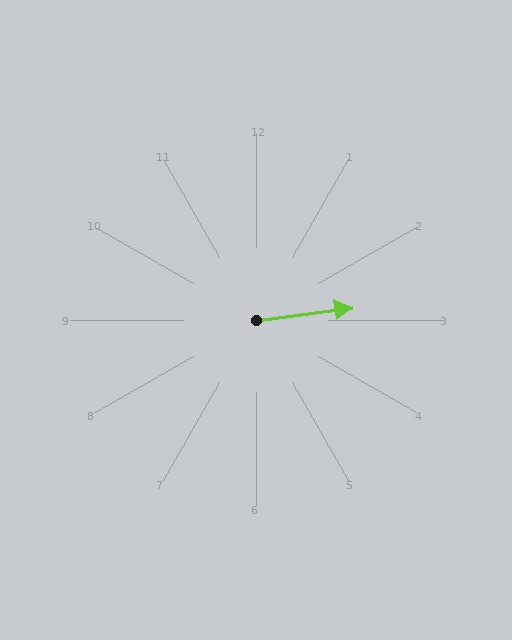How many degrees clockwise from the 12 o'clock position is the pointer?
Approximately 83 degrees.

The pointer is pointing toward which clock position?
Roughly 3 o'clock.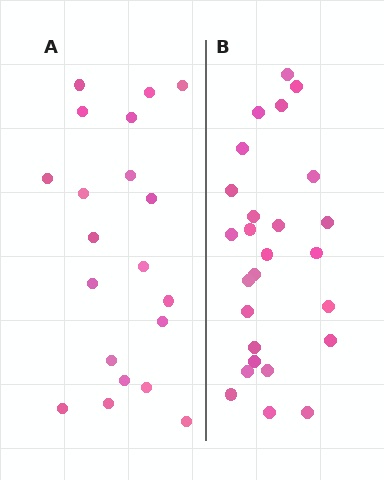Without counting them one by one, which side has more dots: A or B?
Region B (the right region) has more dots.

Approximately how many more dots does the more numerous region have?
Region B has about 6 more dots than region A.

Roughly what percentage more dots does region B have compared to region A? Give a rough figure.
About 30% more.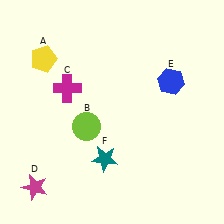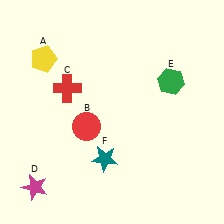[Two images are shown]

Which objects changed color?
B changed from lime to red. C changed from magenta to red. E changed from blue to green.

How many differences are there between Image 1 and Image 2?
There are 3 differences between the two images.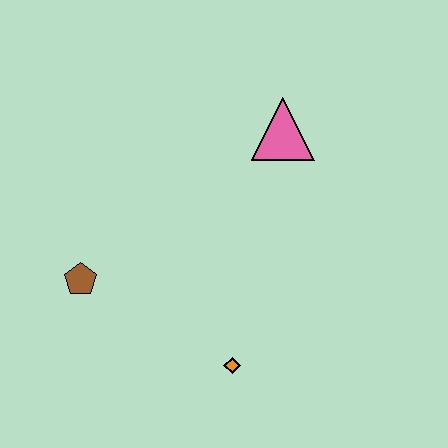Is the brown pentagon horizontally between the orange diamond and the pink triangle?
No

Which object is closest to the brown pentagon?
The orange diamond is closest to the brown pentagon.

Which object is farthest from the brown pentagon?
The pink triangle is farthest from the brown pentagon.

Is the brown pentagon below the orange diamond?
No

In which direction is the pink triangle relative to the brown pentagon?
The pink triangle is to the right of the brown pentagon.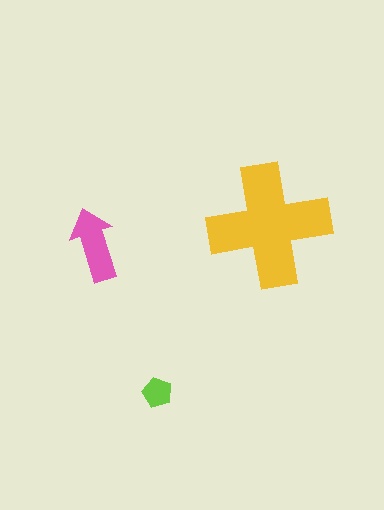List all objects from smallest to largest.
The lime pentagon, the pink arrow, the yellow cross.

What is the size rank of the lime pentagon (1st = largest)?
3rd.